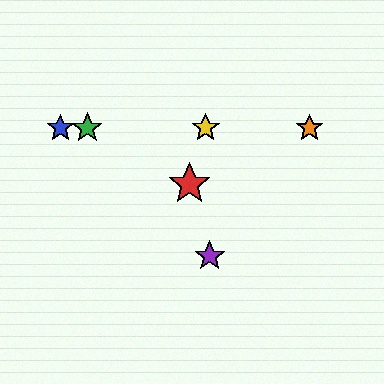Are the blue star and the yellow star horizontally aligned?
Yes, both are at y≈128.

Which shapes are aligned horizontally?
The blue star, the green star, the yellow star, the orange star are aligned horizontally.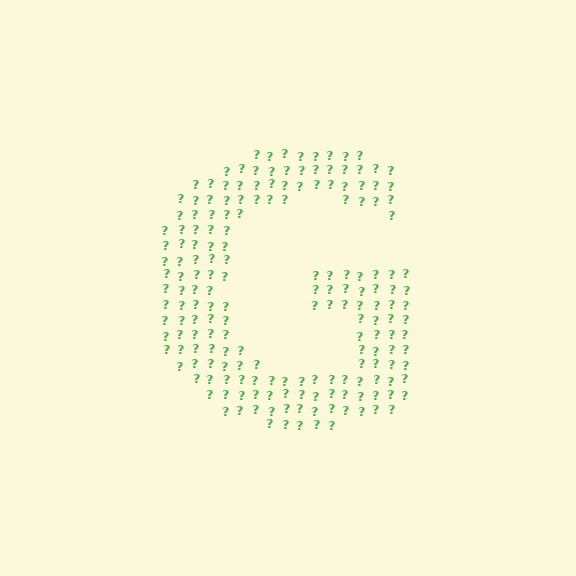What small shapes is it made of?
It is made of small question marks.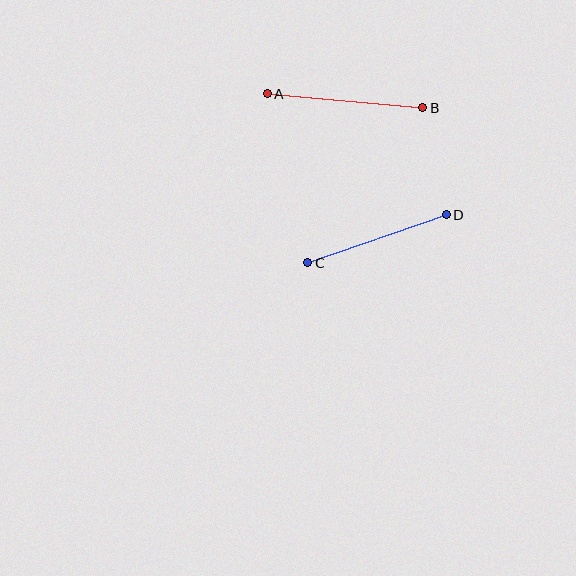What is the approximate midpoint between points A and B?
The midpoint is at approximately (345, 101) pixels.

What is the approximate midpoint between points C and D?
The midpoint is at approximately (377, 239) pixels.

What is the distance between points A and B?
The distance is approximately 156 pixels.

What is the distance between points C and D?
The distance is approximately 147 pixels.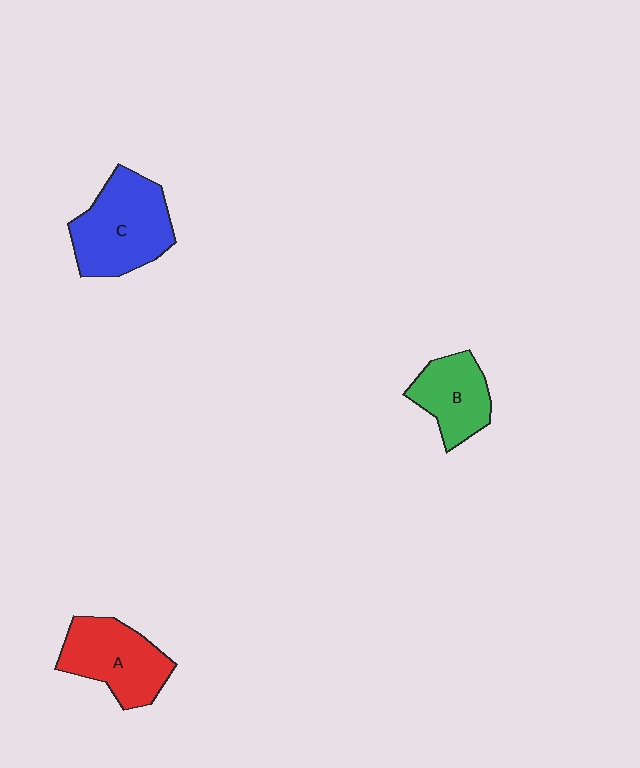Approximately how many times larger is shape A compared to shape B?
Approximately 1.3 times.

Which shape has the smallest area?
Shape B (green).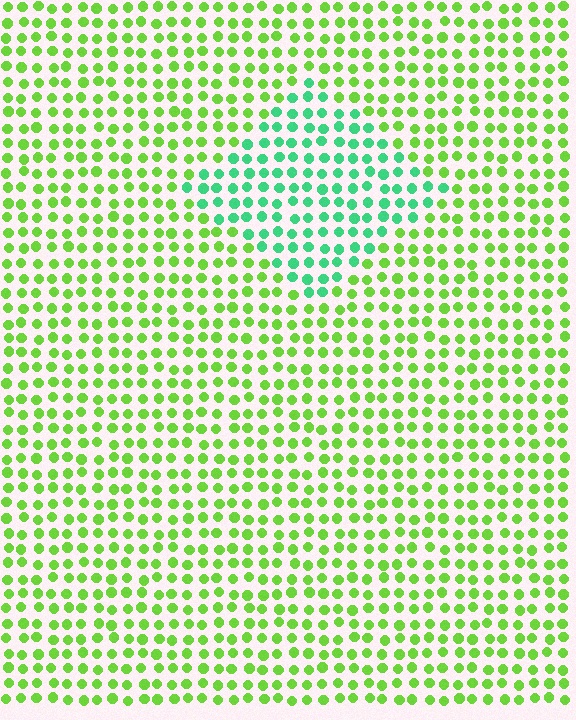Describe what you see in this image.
The image is filled with small lime elements in a uniform arrangement. A diamond-shaped region is visible where the elements are tinted to a slightly different hue, forming a subtle color boundary.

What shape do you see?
I see a diamond.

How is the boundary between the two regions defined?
The boundary is defined purely by a slight shift in hue (about 46 degrees). Spacing, size, and orientation are identical on both sides.